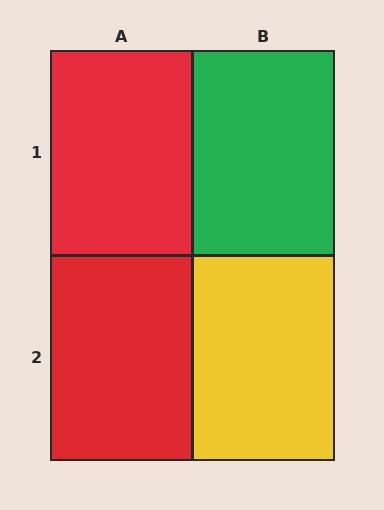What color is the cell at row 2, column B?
Yellow.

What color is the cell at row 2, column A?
Red.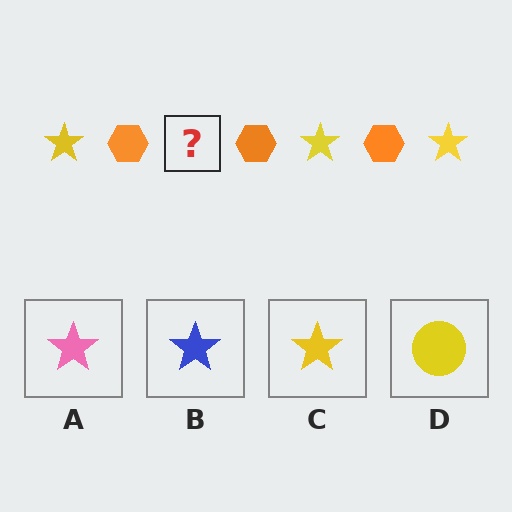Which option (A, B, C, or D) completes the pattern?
C.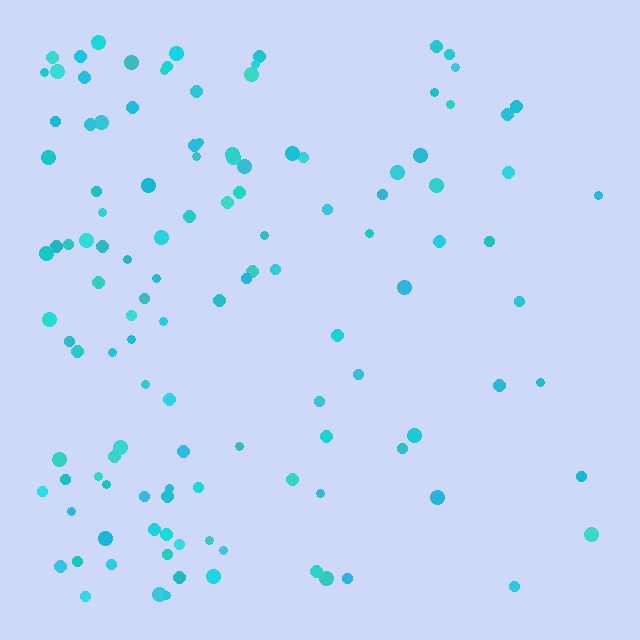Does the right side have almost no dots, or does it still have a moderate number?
Still a moderate number, just noticeably fewer than the left.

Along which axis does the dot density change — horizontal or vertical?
Horizontal.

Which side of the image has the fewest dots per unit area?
The right.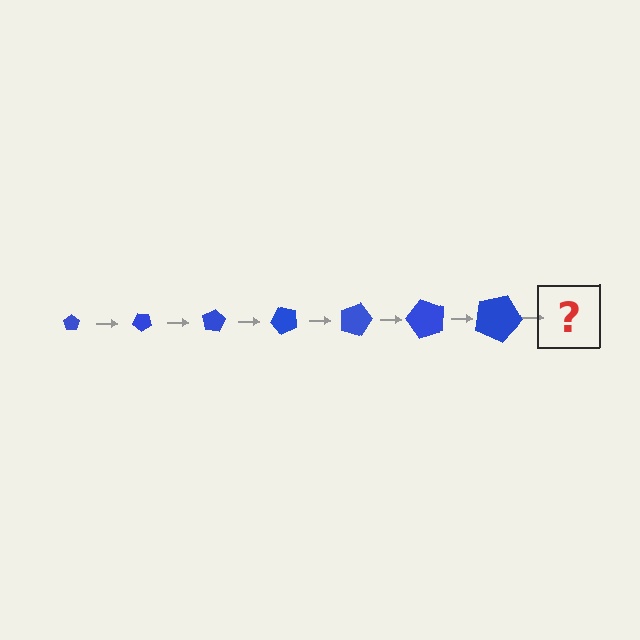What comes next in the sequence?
The next element should be a pentagon, larger than the previous one and rotated 280 degrees from the start.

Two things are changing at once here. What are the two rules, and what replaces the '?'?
The two rules are that the pentagon grows larger each step and it rotates 40 degrees each step. The '?' should be a pentagon, larger than the previous one and rotated 280 degrees from the start.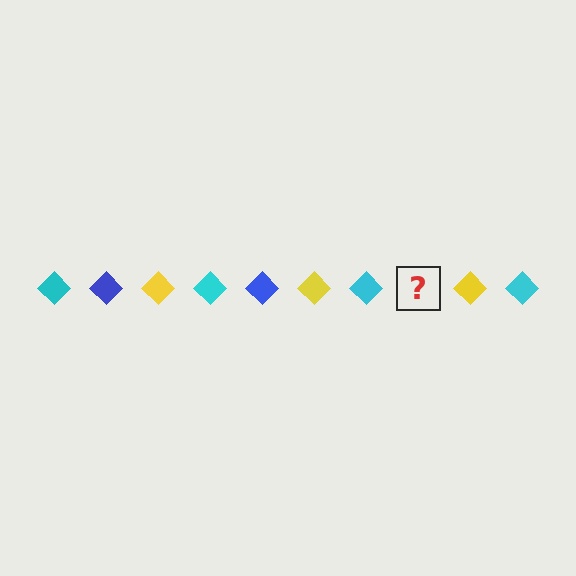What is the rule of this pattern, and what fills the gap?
The rule is that the pattern cycles through cyan, blue, yellow diamonds. The gap should be filled with a blue diamond.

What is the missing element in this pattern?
The missing element is a blue diamond.